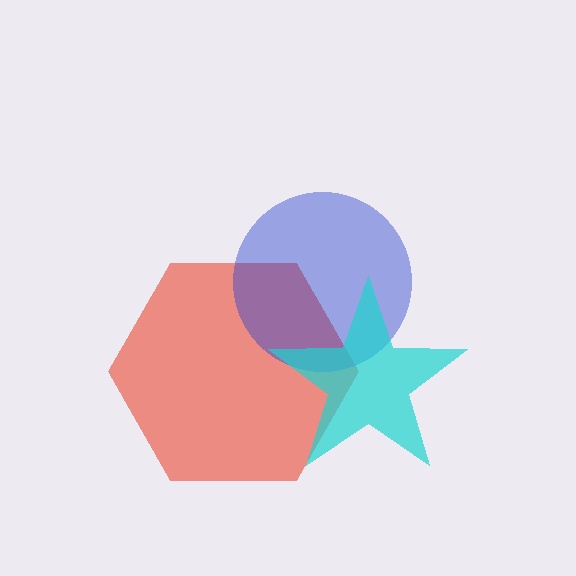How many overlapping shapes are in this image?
There are 3 overlapping shapes in the image.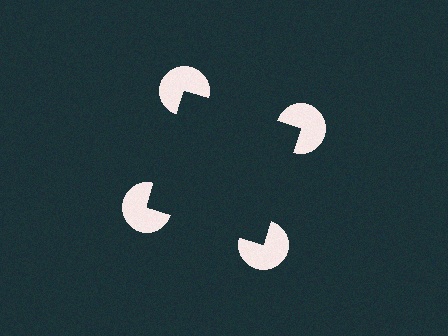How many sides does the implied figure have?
4 sides.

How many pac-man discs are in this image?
There are 4 — one at each vertex of the illusory square.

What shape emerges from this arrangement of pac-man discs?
An illusory square — its edges are inferred from the aligned wedge cuts in the pac-man discs, not physically drawn.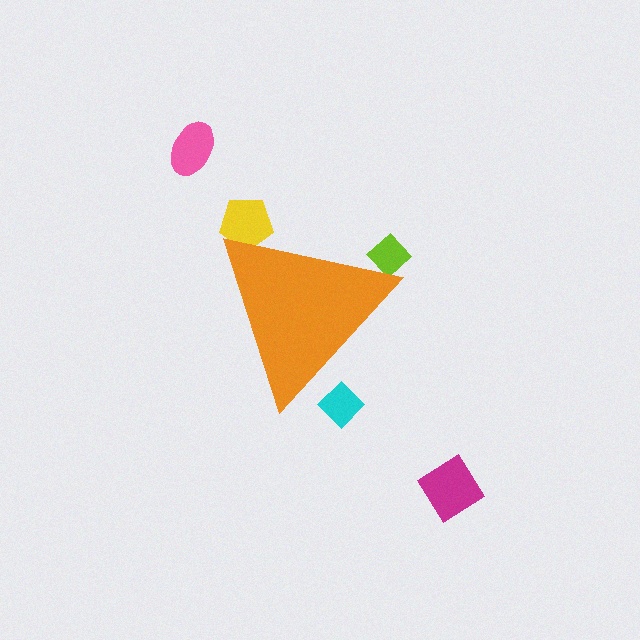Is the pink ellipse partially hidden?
No, the pink ellipse is fully visible.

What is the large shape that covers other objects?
An orange triangle.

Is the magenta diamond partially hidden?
No, the magenta diamond is fully visible.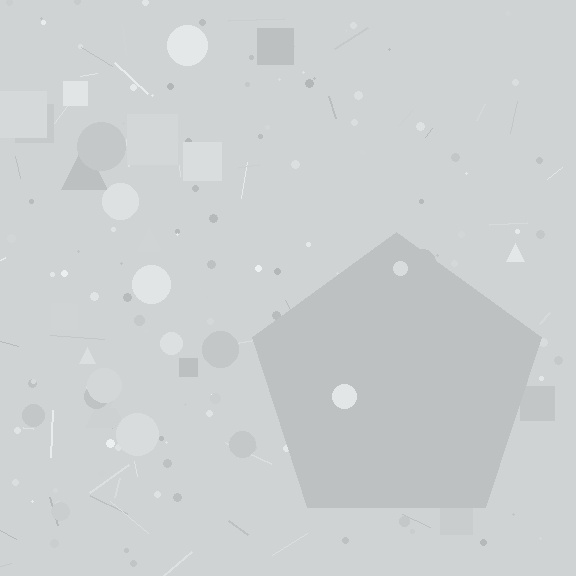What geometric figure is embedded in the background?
A pentagon is embedded in the background.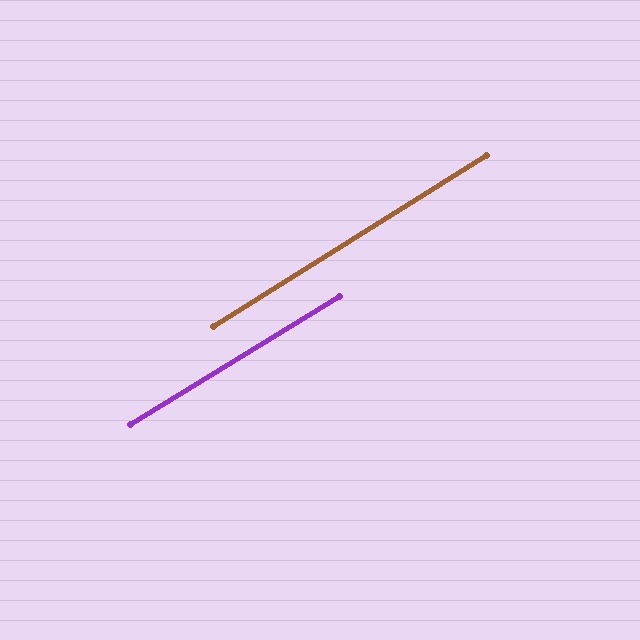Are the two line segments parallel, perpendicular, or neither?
Parallel — their directions differ by only 0.6°.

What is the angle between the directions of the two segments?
Approximately 1 degree.